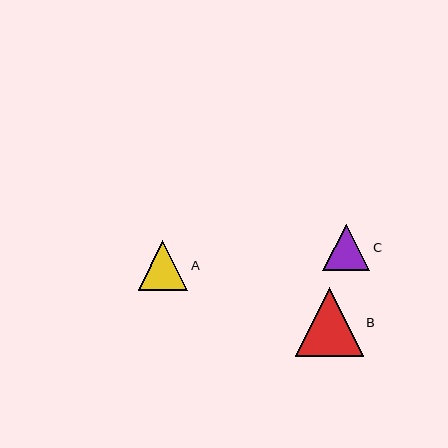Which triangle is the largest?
Triangle B is the largest with a size of approximately 68 pixels.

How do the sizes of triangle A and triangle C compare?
Triangle A and triangle C are approximately the same size.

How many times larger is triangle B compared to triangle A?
Triangle B is approximately 1.4 times the size of triangle A.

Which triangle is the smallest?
Triangle C is the smallest with a size of approximately 47 pixels.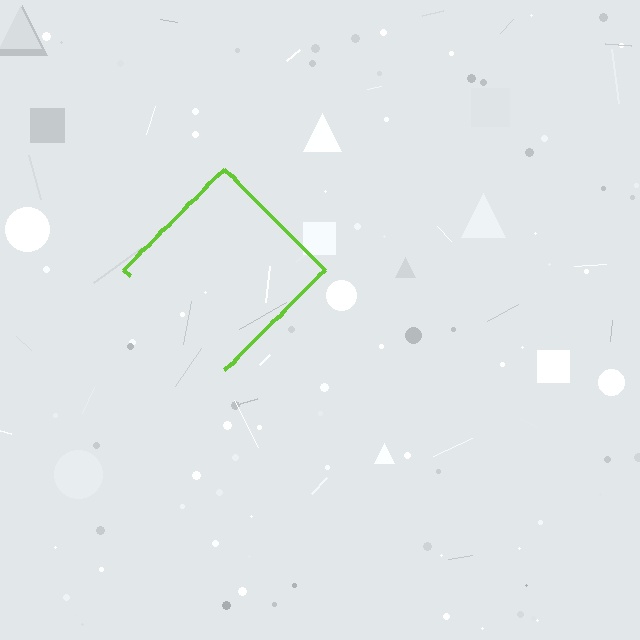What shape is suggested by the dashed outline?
The dashed outline suggests a diamond.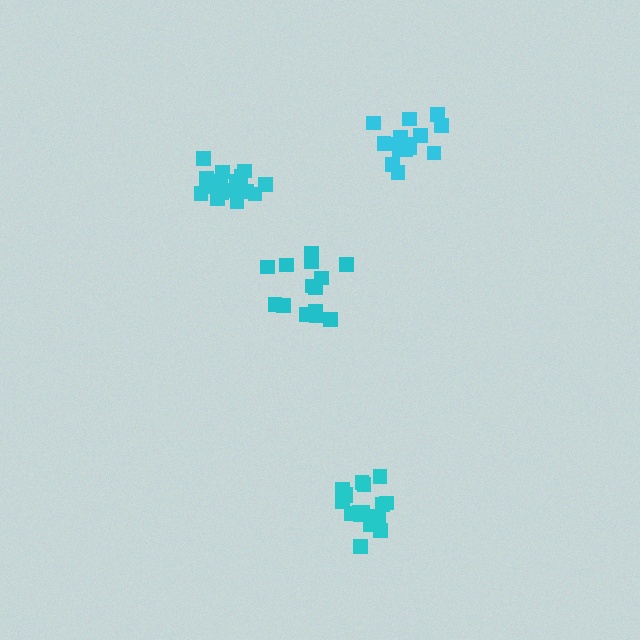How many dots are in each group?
Group 1: 18 dots, Group 2: 15 dots, Group 3: 14 dots, Group 4: 18 dots (65 total).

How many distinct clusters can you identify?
There are 4 distinct clusters.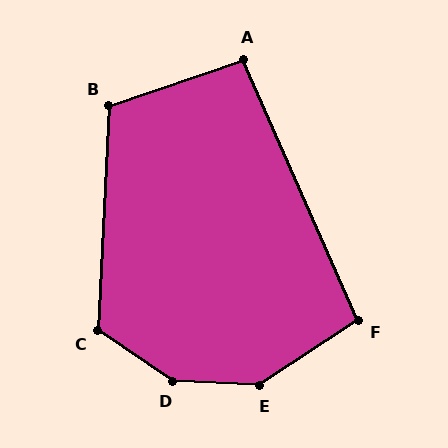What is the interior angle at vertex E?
Approximately 144 degrees (obtuse).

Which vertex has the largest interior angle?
D, at approximately 149 degrees.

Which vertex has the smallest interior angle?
A, at approximately 95 degrees.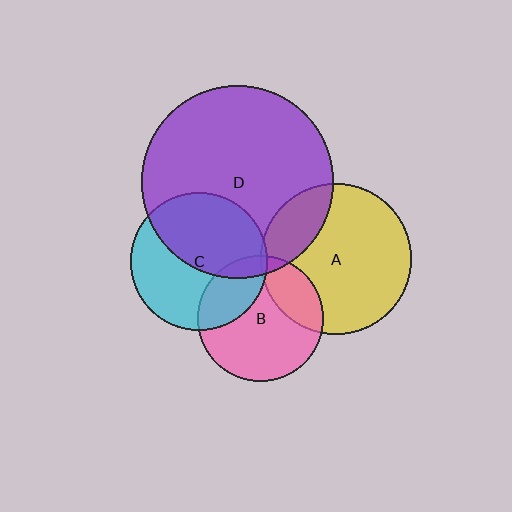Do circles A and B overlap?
Yes.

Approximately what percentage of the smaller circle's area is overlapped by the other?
Approximately 25%.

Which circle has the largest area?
Circle D (purple).